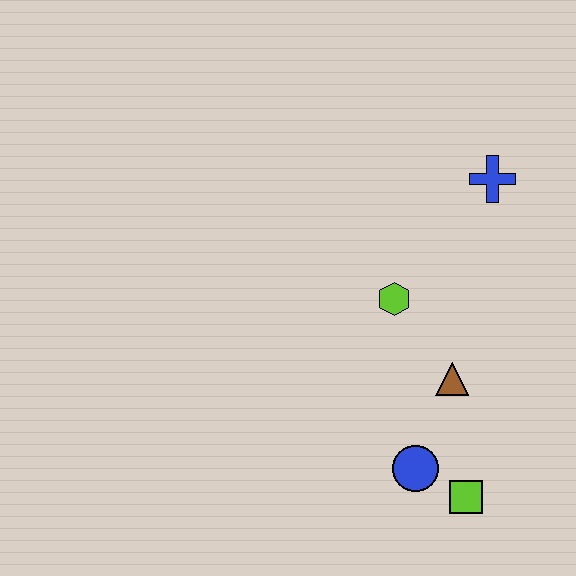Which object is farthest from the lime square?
The blue cross is farthest from the lime square.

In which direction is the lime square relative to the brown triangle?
The lime square is below the brown triangle.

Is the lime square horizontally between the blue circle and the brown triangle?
No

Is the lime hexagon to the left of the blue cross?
Yes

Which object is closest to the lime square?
The blue circle is closest to the lime square.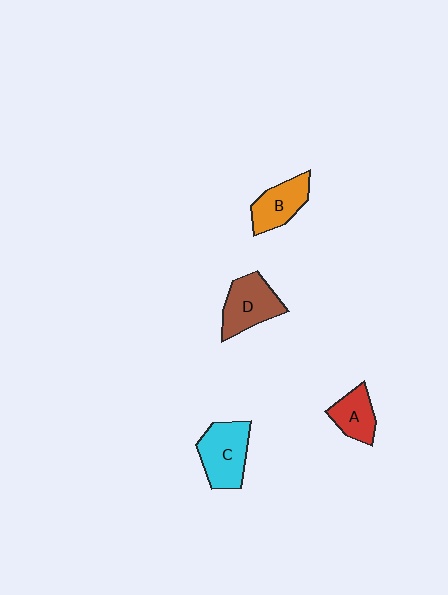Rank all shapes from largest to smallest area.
From largest to smallest: C (cyan), D (brown), B (orange), A (red).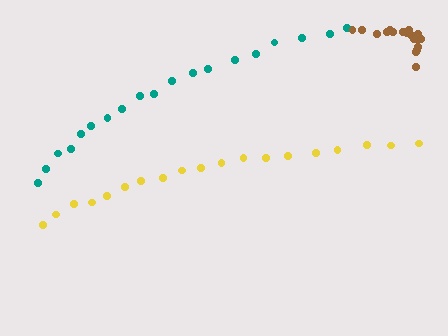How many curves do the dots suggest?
There are 3 distinct paths.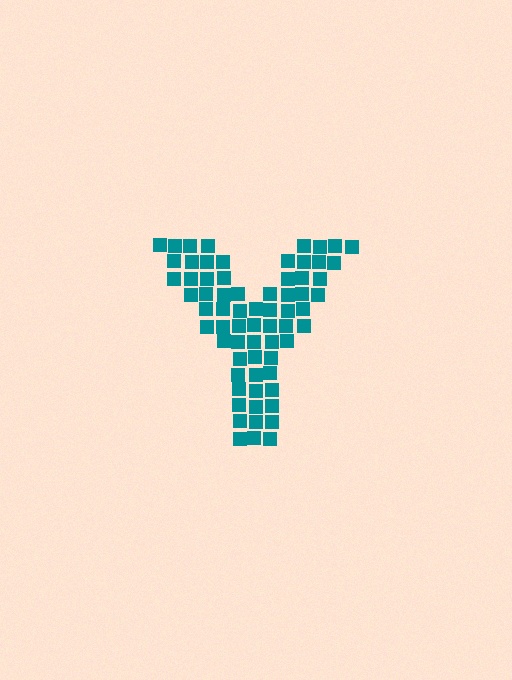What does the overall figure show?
The overall figure shows the letter Y.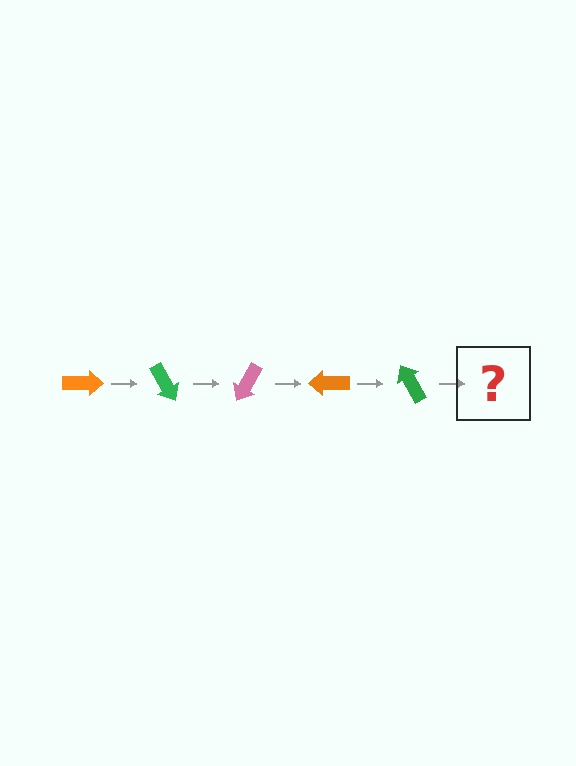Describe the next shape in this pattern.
It should be a pink arrow, rotated 300 degrees from the start.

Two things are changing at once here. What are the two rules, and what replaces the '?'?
The two rules are that it rotates 60 degrees each step and the color cycles through orange, green, and pink. The '?' should be a pink arrow, rotated 300 degrees from the start.